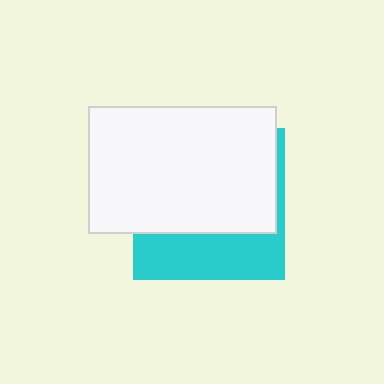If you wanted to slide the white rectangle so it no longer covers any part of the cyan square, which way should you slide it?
Slide it up — that is the most direct way to separate the two shapes.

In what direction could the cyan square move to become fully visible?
The cyan square could move down. That would shift it out from behind the white rectangle entirely.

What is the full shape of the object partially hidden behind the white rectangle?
The partially hidden object is a cyan square.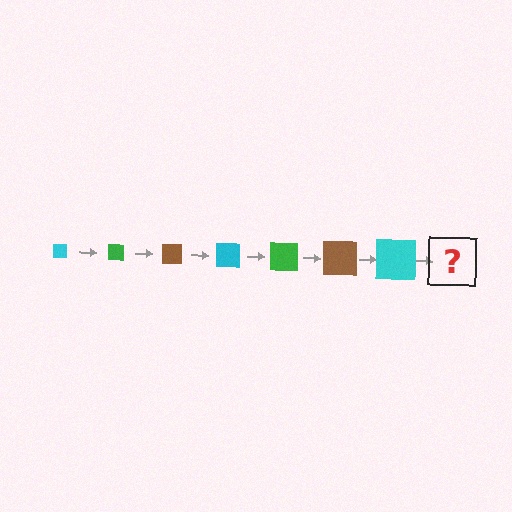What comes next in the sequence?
The next element should be a green square, larger than the previous one.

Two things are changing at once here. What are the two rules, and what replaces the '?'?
The two rules are that the square grows larger each step and the color cycles through cyan, green, and brown. The '?' should be a green square, larger than the previous one.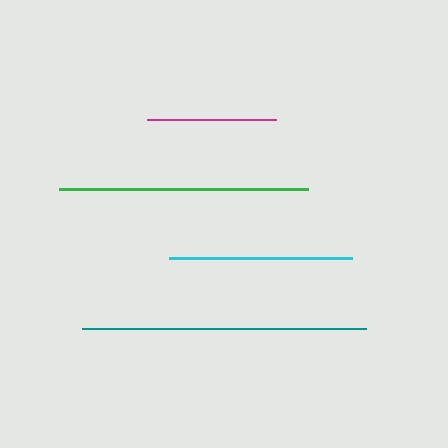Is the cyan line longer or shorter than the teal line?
The teal line is longer than the cyan line.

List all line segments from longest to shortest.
From longest to shortest: teal, green, cyan, magenta.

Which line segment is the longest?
The teal line is the longest at approximately 284 pixels.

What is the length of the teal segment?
The teal segment is approximately 284 pixels long.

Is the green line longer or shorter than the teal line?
The teal line is longer than the green line.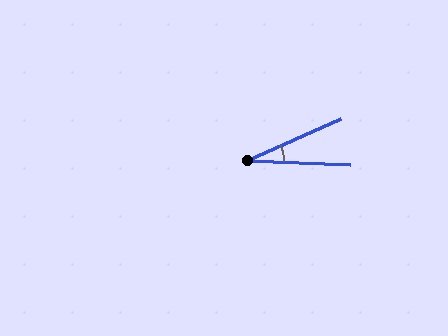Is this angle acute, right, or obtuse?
It is acute.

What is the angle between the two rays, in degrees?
Approximately 27 degrees.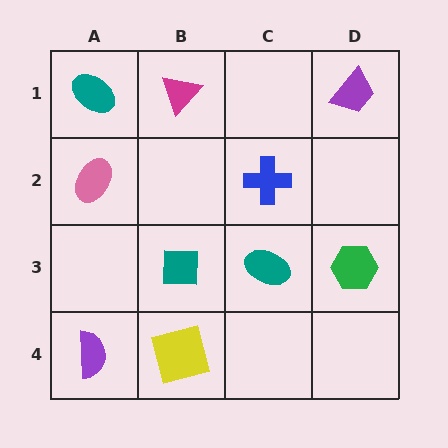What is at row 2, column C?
A blue cross.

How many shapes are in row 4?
2 shapes.